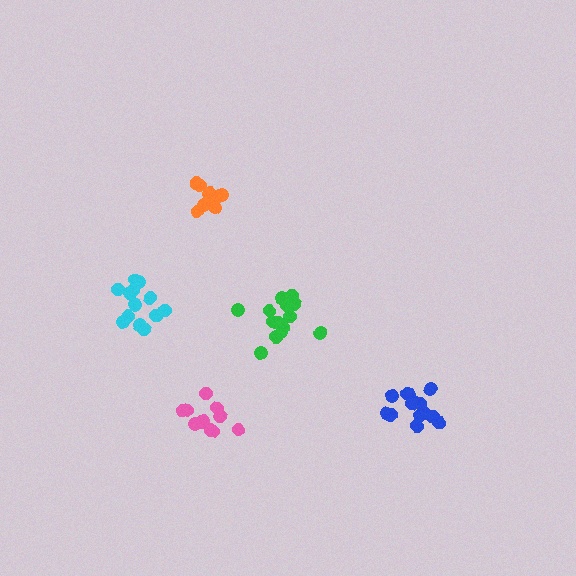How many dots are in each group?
Group 1: 11 dots, Group 2: 13 dots, Group 3: 14 dots, Group 4: 11 dots, Group 5: 15 dots (64 total).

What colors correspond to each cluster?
The clusters are colored: orange, cyan, blue, pink, green.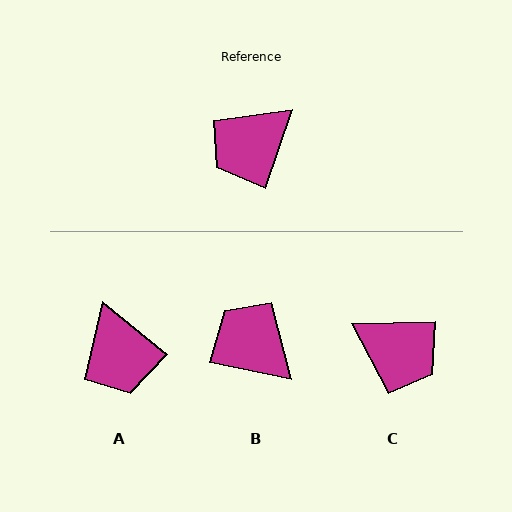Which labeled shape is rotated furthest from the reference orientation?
C, about 110 degrees away.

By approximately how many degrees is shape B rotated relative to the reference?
Approximately 83 degrees clockwise.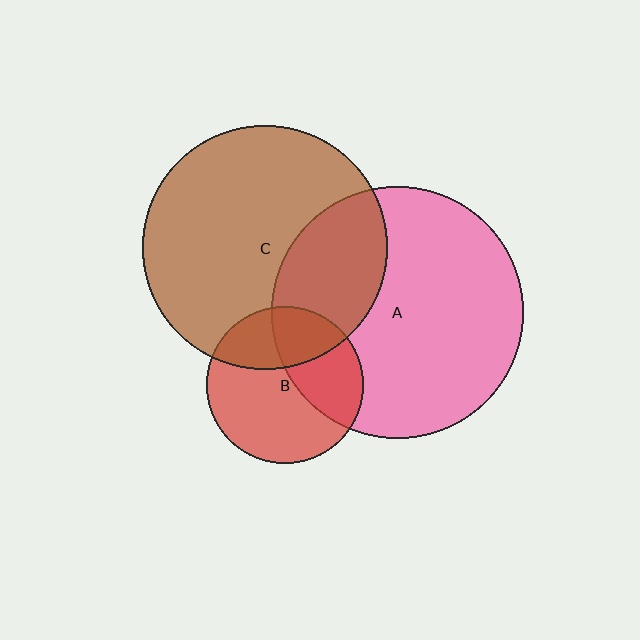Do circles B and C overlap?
Yes.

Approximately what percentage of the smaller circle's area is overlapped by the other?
Approximately 30%.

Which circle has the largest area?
Circle A (pink).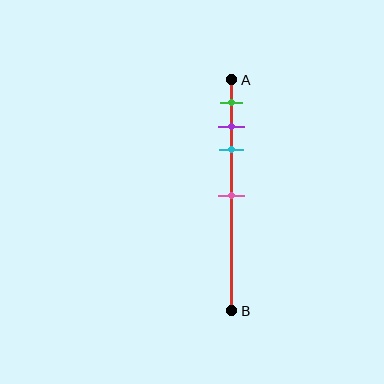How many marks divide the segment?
There are 4 marks dividing the segment.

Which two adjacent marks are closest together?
The purple and cyan marks are the closest adjacent pair.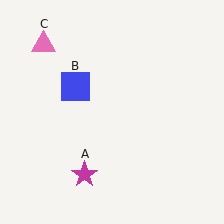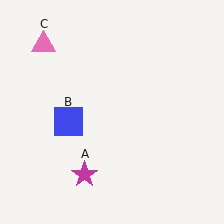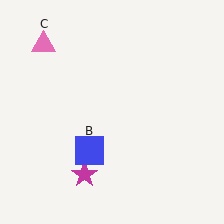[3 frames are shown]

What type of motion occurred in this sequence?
The blue square (object B) rotated counterclockwise around the center of the scene.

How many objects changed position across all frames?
1 object changed position: blue square (object B).